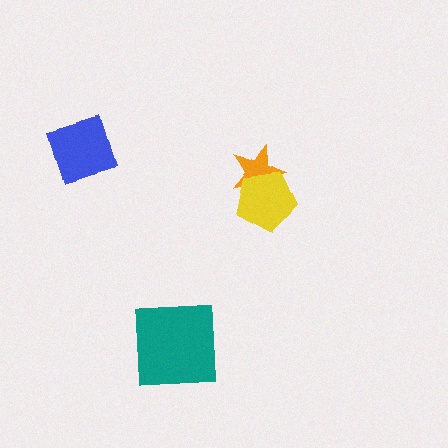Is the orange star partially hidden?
Yes, it is partially covered by another shape.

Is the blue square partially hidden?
No, no other shape covers it.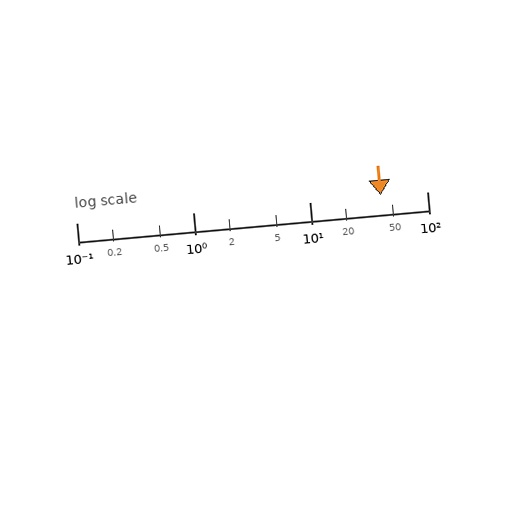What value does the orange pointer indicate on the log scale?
The pointer indicates approximately 40.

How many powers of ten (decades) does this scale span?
The scale spans 3 decades, from 0.1 to 100.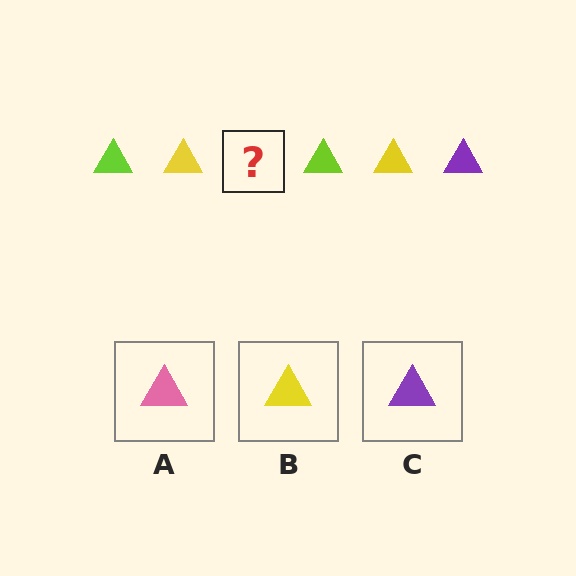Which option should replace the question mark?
Option C.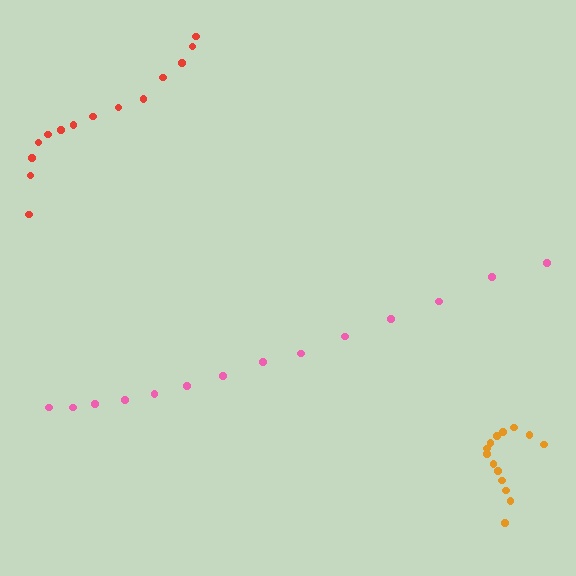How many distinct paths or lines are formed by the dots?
There are 3 distinct paths.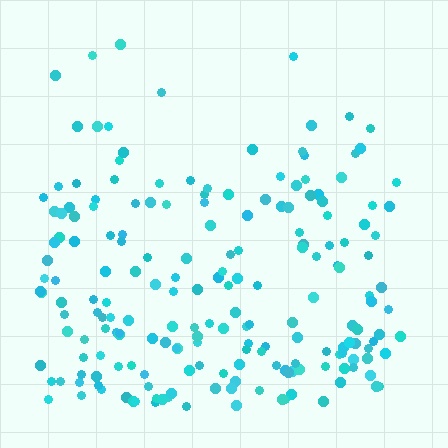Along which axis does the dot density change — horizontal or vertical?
Vertical.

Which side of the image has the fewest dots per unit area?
The top.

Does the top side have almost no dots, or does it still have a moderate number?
Still a moderate number, just noticeably fewer than the bottom.